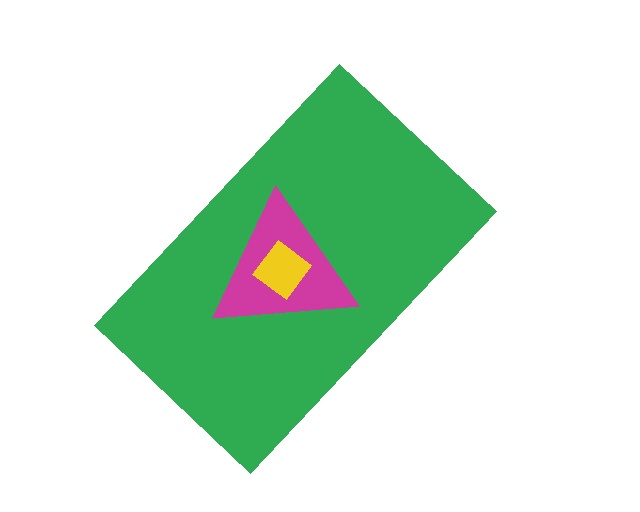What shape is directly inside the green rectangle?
The magenta triangle.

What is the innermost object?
The yellow diamond.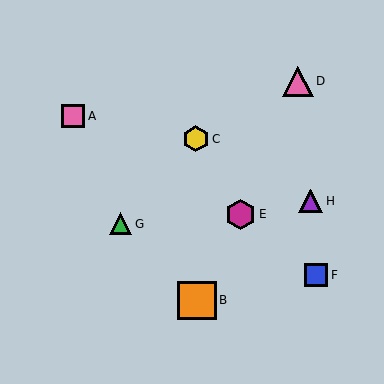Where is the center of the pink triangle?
The center of the pink triangle is at (298, 81).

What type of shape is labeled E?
Shape E is a magenta hexagon.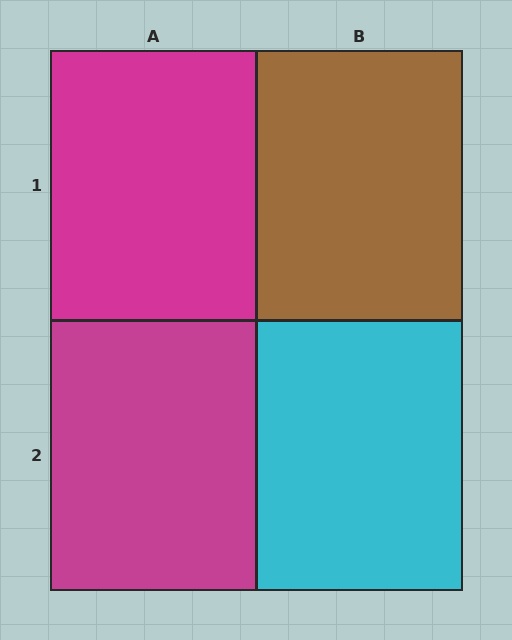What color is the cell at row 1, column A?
Magenta.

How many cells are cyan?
1 cell is cyan.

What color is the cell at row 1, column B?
Brown.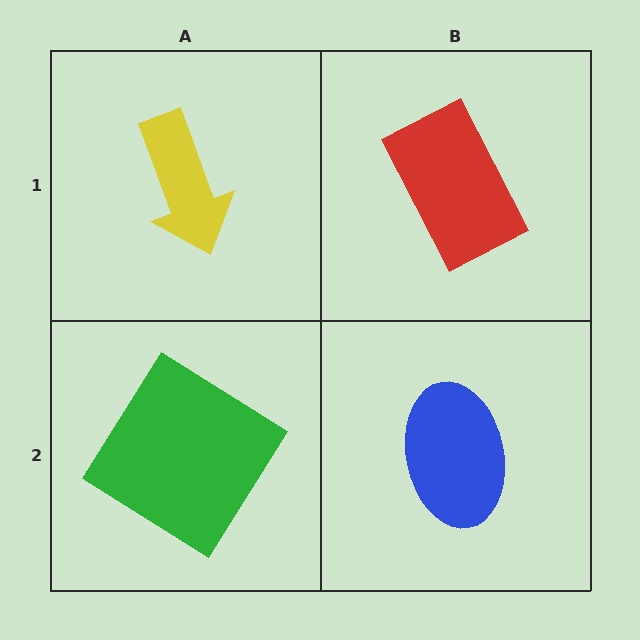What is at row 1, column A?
A yellow arrow.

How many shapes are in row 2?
2 shapes.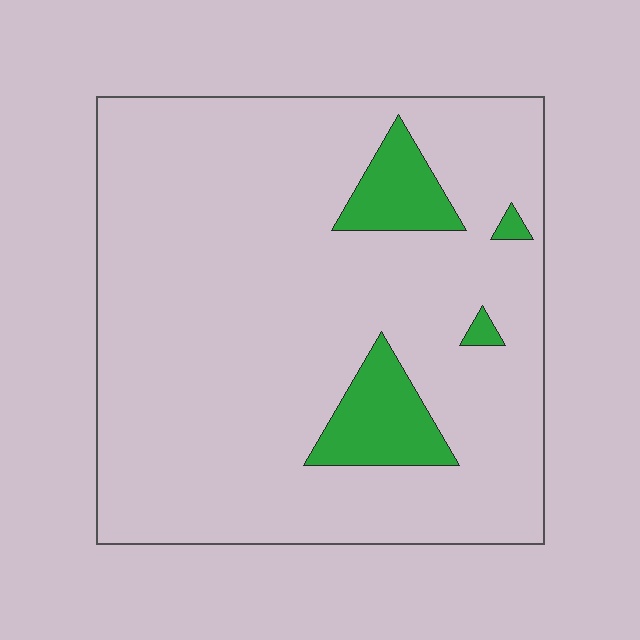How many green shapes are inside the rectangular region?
4.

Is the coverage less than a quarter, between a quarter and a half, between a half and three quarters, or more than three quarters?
Less than a quarter.